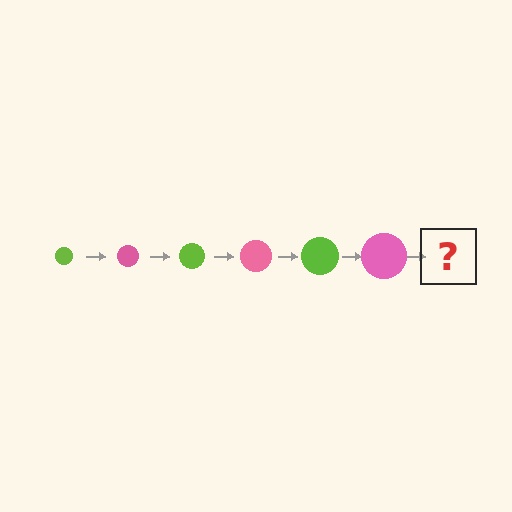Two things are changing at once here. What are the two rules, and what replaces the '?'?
The two rules are that the circle grows larger each step and the color cycles through lime and pink. The '?' should be a lime circle, larger than the previous one.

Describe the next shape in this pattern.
It should be a lime circle, larger than the previous one.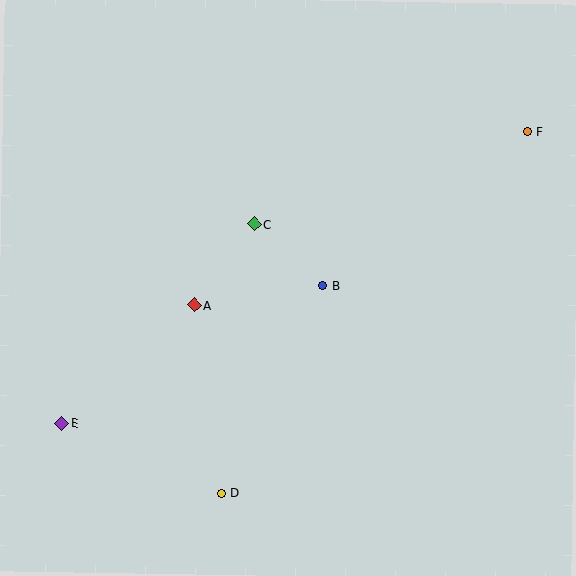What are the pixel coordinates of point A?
Point A is at (194, 305).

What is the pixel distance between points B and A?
The distance between B and A is 130 pixels.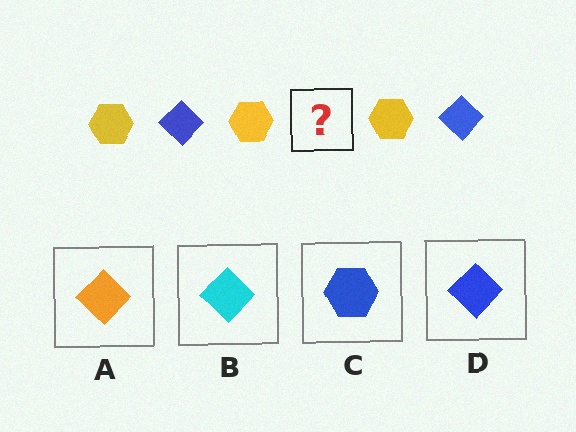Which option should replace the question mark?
Option D.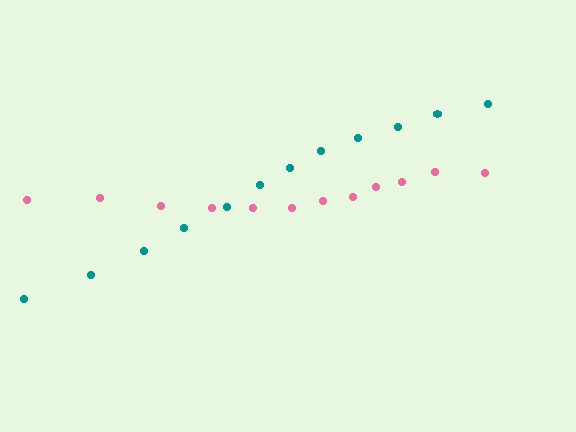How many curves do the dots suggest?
There are 2 distinct paths.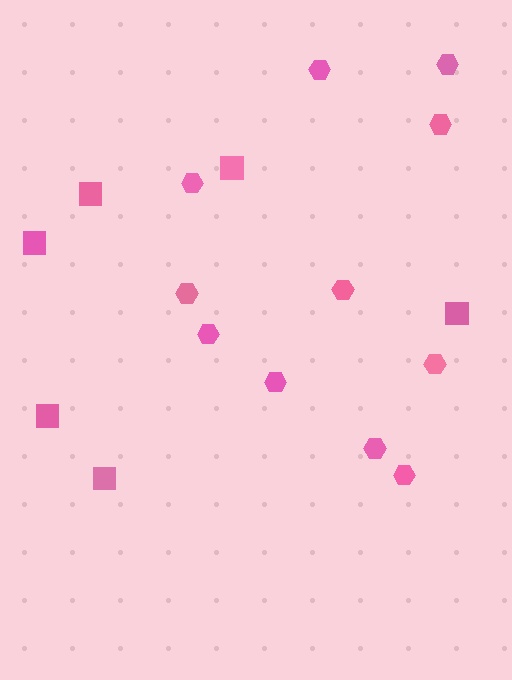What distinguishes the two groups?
There are 2 groups: one group of squares (6) and one group of hexagons (11).